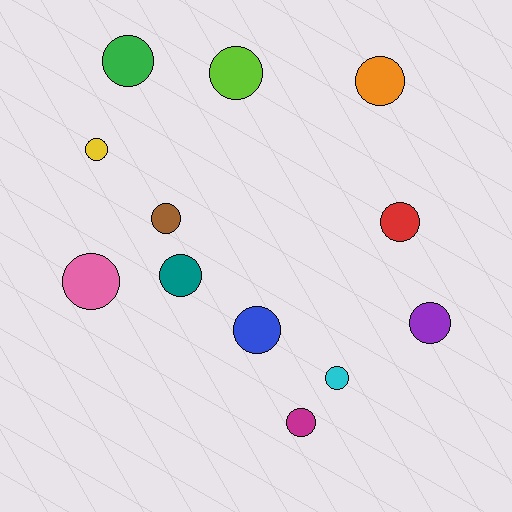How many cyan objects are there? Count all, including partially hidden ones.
There is 1 cyan object.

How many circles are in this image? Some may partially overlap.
There are 12 circles.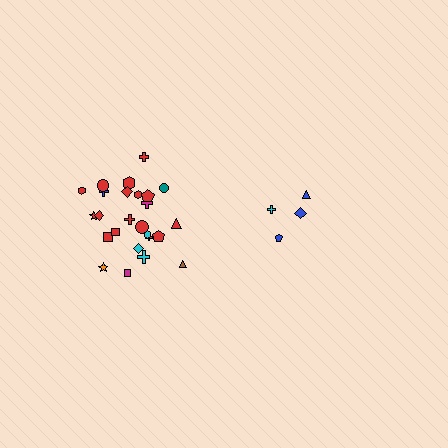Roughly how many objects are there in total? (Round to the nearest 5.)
Roughly 30 objects in total.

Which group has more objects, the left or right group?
The left group.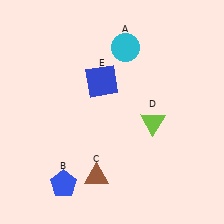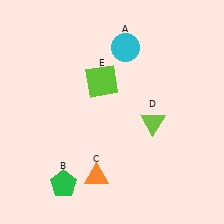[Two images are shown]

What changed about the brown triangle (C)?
In Image 1, C is brown. In Image 2, it changed to orange.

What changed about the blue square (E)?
In Image 1, E is blue. In Image 2, it changed to lime.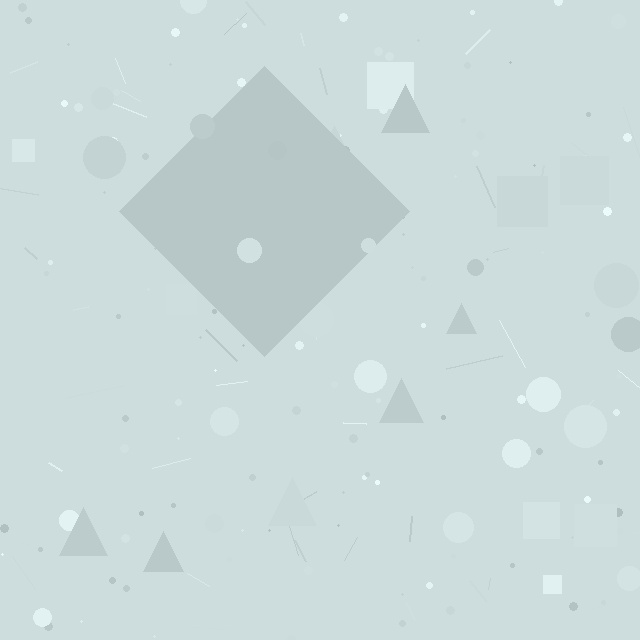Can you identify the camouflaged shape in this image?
The camouflaged shape is a diamond.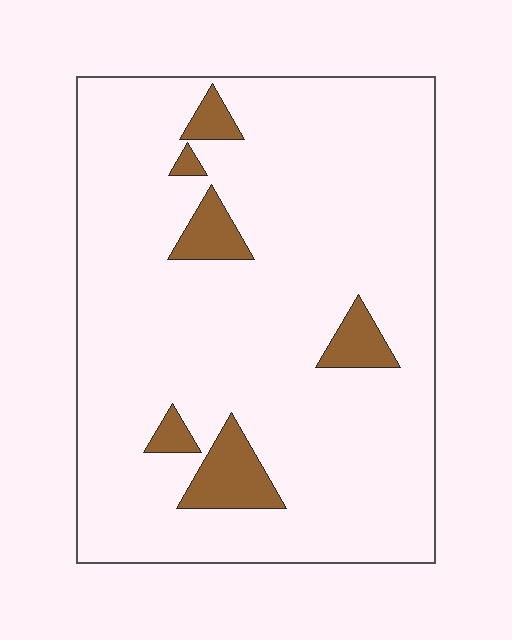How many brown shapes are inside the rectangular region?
6.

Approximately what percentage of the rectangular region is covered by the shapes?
Approximately 10%.